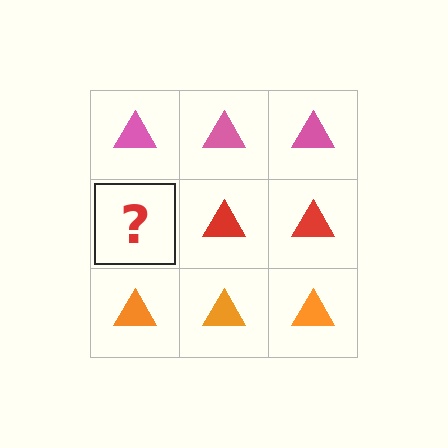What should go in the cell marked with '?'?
The missing cell should contain a red triangle.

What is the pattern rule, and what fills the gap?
The rule is that each row has a consistent color. The gap should be filled with a red triangle.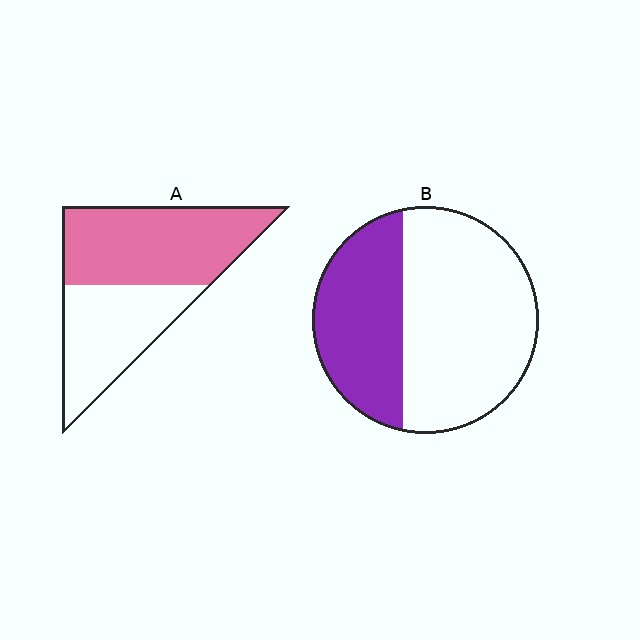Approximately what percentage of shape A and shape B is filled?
A is approximately 55% and B is approximately 35%.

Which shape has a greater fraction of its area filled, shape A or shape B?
Shape A.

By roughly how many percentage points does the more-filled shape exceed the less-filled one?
By roughly 20 percentage points (A over B).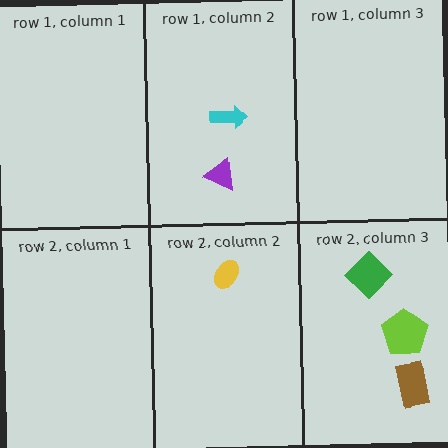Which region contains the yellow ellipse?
The row 2, column 2 region.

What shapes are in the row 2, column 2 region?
The yellow ellipse.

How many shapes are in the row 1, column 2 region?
2.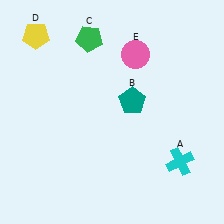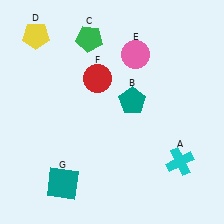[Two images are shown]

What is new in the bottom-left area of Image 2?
A teal square (G) was added in the bottom-left area of Image 2.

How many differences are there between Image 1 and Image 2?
There are 2 differences between the two images.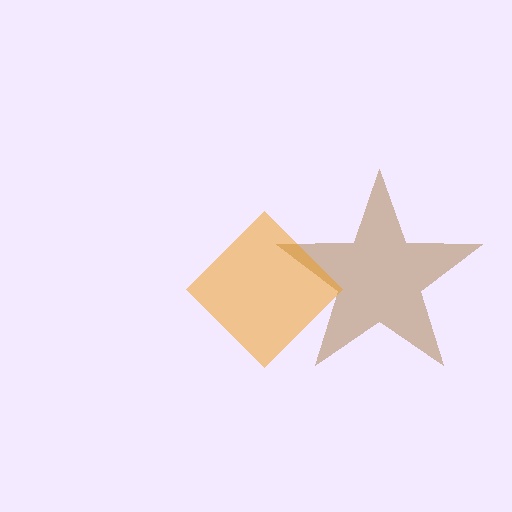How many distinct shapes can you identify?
There are 2 distinct shapes: a brown star, an orange diamond.